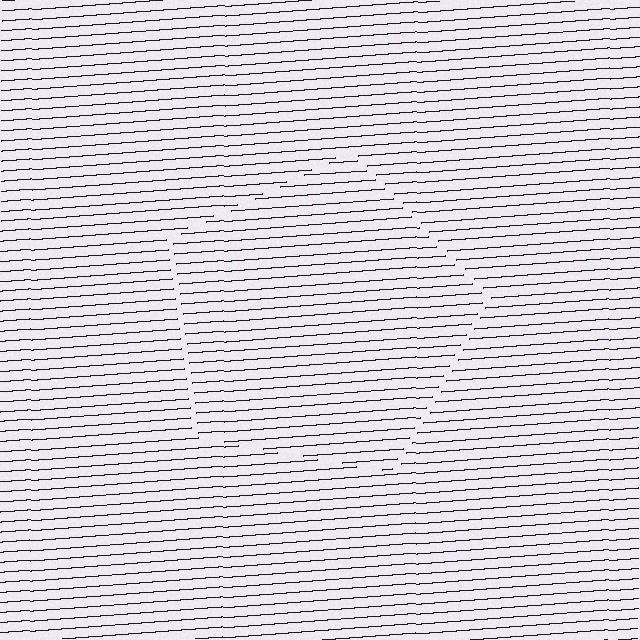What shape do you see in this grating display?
An illusory pentagon. The interior of the shape contains the same grating, shifted by half a period — the contour is defined by the phase discontinuity where line-ends from the inner and outer gratings abut.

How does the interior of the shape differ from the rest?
The interior of the shape contains the same grating, shifted by half a period — the contour is defined by the phase discontinuity where line-ends from the inner and outer gratings abut.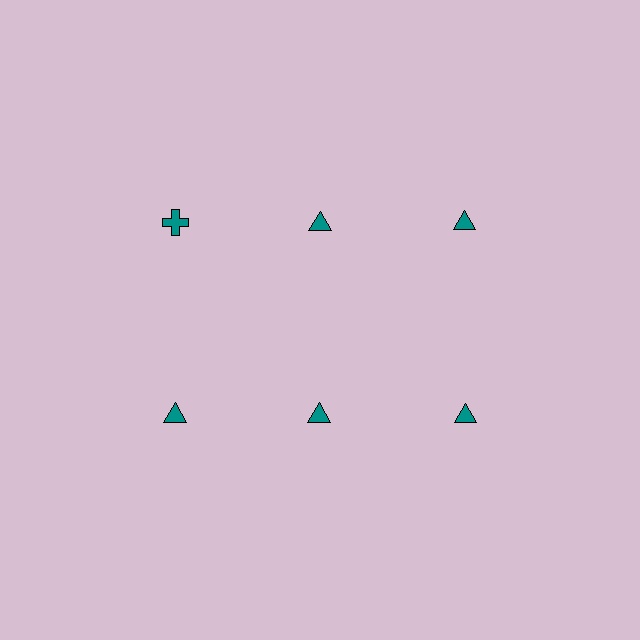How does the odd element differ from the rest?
It has a different shape: cross instead of triangle.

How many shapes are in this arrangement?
There are 6 shapes arranged in a grid pattern.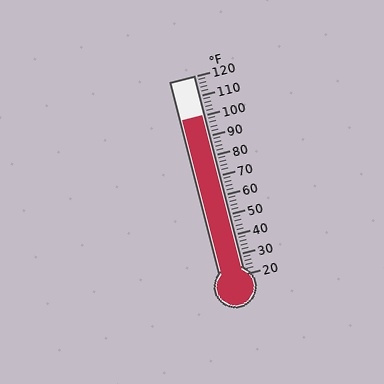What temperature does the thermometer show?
The thermometer shows approximately 100°F.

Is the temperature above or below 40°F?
The temperature is above 40°F.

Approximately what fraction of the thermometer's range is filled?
The thermometer is filled to approximately 80% of its range.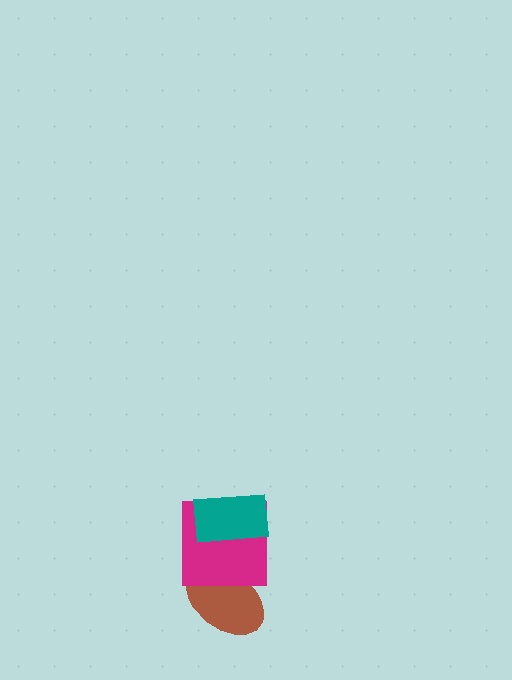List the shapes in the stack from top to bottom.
From top to bottom: the teal rectangle, the magenta square, the brown ellipse.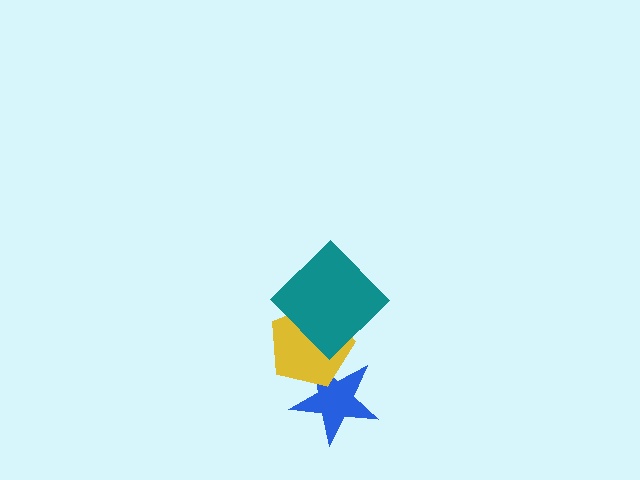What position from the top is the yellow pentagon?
The yellow pentagon is 2nd from the top.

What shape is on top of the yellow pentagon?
The teal diamond is on top of the yellow pentagon.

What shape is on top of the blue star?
The yellow pentagon is on top of the blue star.